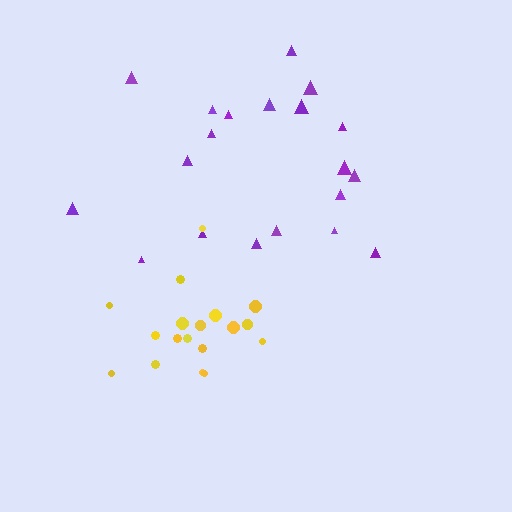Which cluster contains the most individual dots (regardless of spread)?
Purple (20).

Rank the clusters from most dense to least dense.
yellow, purple.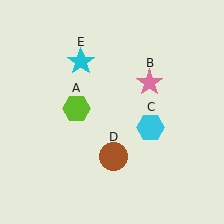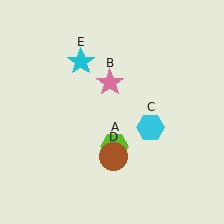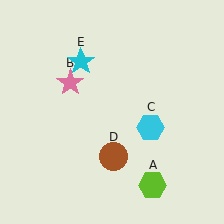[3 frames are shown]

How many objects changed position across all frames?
2 objects changed position: lime hexagon (object A), pink star (object B).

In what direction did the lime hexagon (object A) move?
The lime hexagon (object A) moved down and to the right.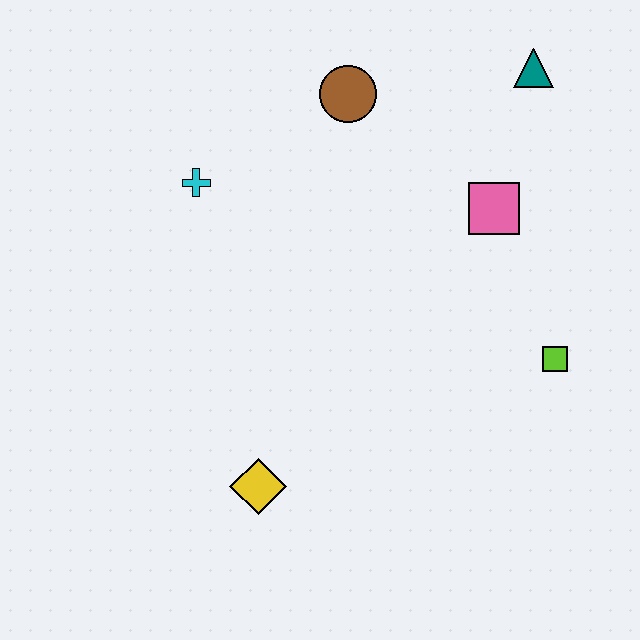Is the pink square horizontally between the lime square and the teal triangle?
No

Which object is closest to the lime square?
The pink square is closest to the lime square.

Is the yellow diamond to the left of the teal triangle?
Yes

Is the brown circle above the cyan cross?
Yes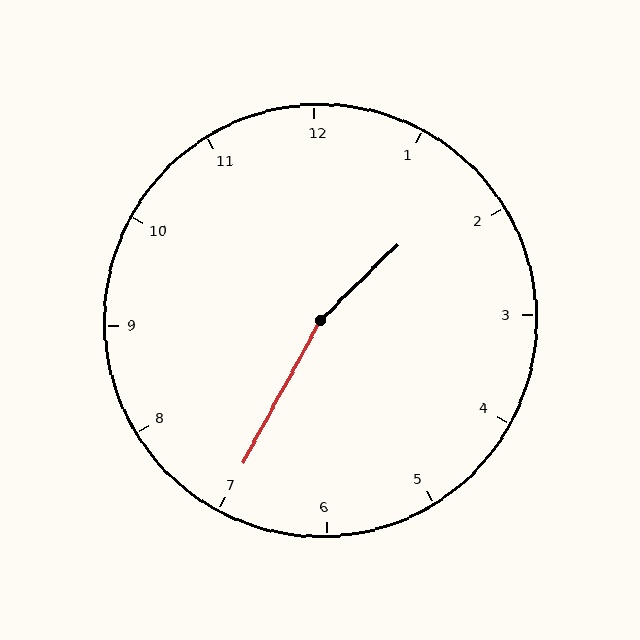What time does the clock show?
1:35.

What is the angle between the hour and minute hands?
Approximately 162 degrees.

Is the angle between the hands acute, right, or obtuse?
It is obtuse.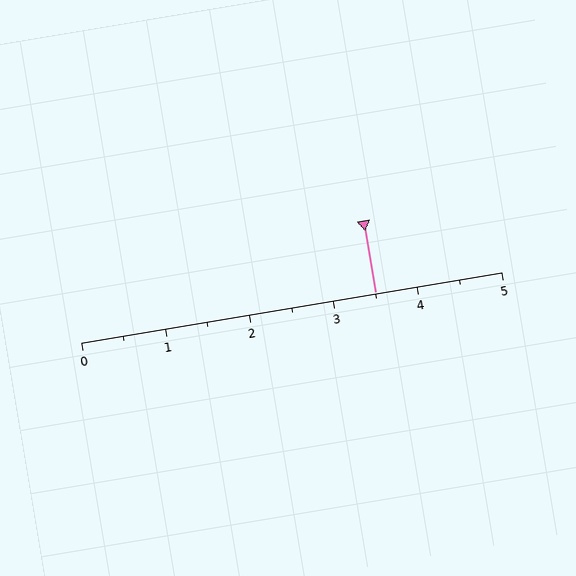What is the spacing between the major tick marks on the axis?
The major ticks are spaced 1 apart.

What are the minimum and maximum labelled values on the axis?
The axis runs from 0 to 5.